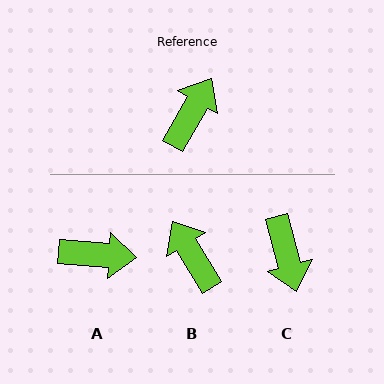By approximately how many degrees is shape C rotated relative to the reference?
Approximately 136 degrees clockwise.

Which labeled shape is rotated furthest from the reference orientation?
C, about 136 degrees away.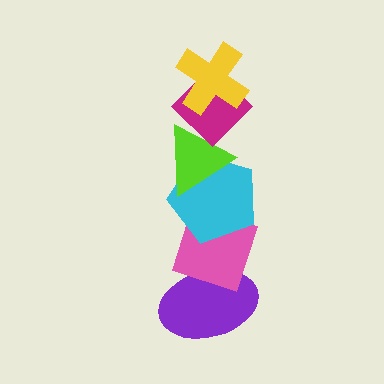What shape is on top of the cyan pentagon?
The lime triangle is on top of the cyan pentagon.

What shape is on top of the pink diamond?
The cyan pentagon is on top of the pink diamond.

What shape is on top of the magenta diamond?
The yellow cross is on top of the magenta diamond.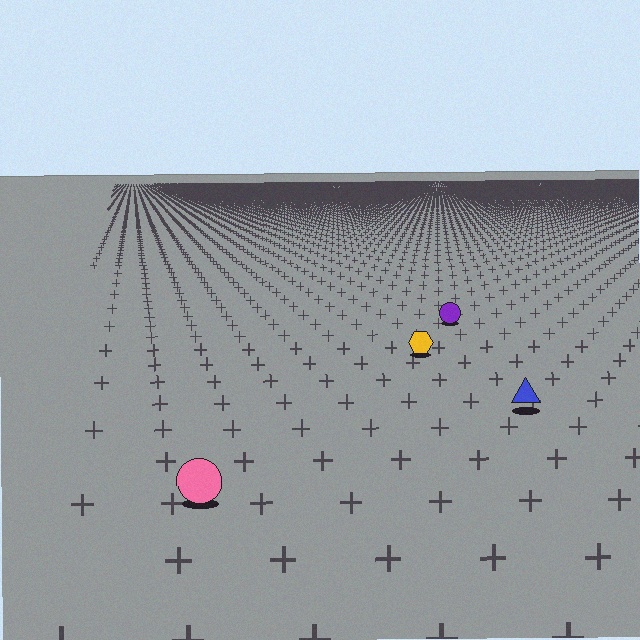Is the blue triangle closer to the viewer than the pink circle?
No. The pink circle is closer — you can tell from the texture gradient: the ground texture is coarser near it.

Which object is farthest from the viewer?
The purple circle is farthest from the viewer. It appears smaller and the ground texture around it is denser.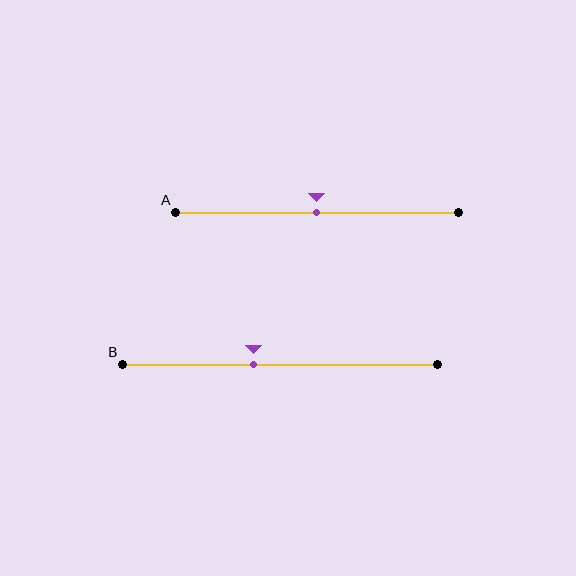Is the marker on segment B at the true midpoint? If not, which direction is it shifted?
No, the marker on segment B is shifted to the left by about 8% of the segment length.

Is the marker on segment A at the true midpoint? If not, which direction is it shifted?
Yes, the marker on segment A is at the true midpoint.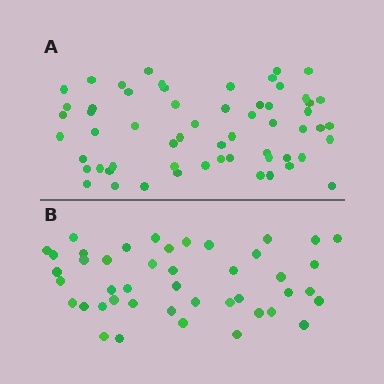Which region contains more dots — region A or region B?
Region A (the top region) has more dots.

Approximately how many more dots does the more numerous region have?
Region A has approximately 15 more dots than region B.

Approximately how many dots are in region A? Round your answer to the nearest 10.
About 60 dots. (The exact count is 59, which rounds to 60.)